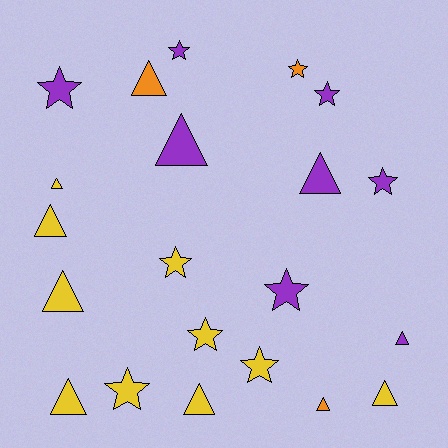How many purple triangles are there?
There are 3 purple triangles.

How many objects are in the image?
There are 21 objects.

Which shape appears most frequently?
Triangle, with 11 objects.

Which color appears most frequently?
Yellow, with 10 objects.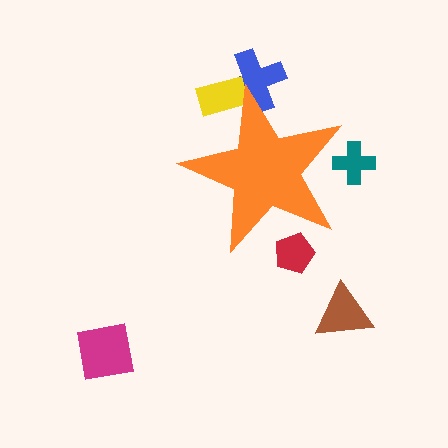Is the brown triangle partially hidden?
No, the brown triangle is fully visible.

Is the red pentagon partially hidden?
Yes, the red pentagon is partially hidden behind the orange star.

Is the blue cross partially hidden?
Yes, the blue cross is partially hidden behind the orange star.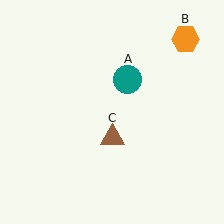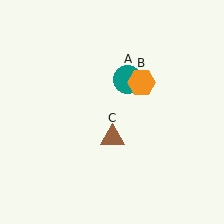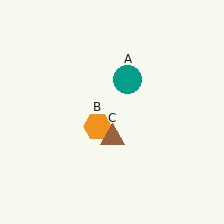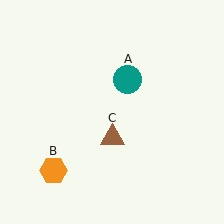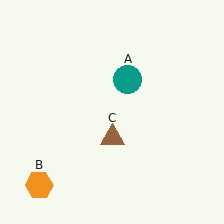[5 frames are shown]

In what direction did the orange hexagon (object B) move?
The orange hexagon (object B) moved down and to the left.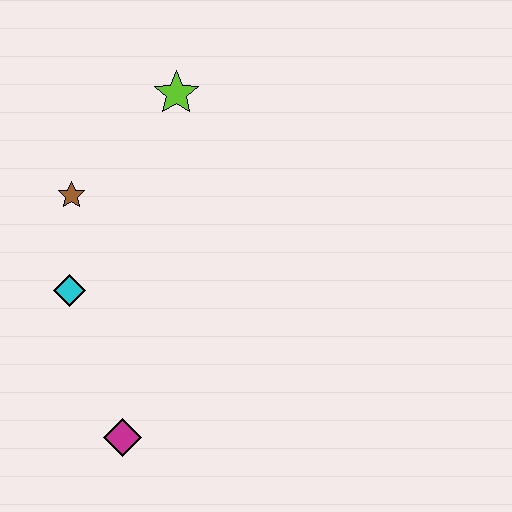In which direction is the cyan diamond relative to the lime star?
The cyan diamond is below the lime star.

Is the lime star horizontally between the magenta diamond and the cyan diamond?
No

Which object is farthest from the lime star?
The magenta diamond is farthest from the lime star.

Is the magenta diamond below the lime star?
Yes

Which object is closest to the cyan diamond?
The brown star is closest to the cyan diamond.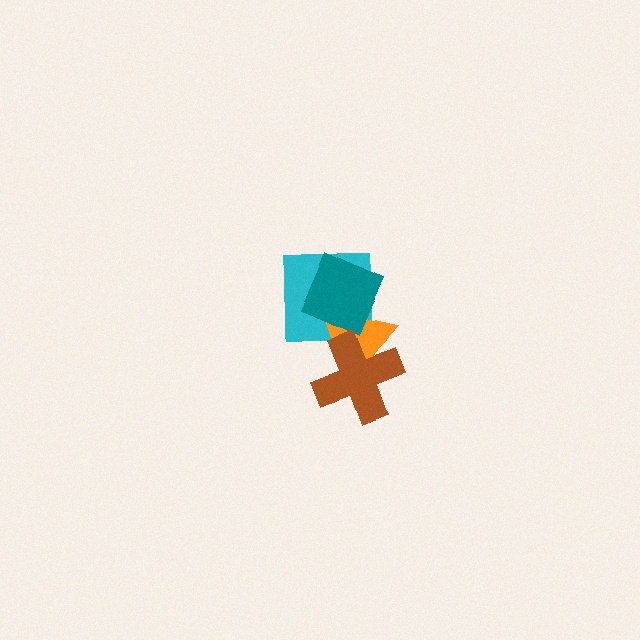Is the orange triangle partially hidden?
Yes, it is partially covered by another shape.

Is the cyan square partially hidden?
Yes, it is partially covered by another shape.